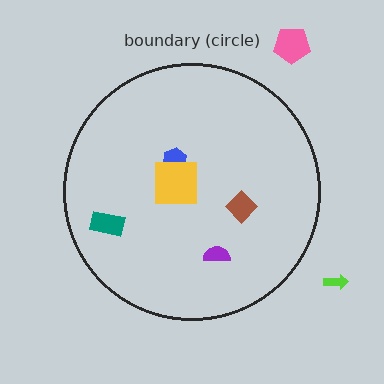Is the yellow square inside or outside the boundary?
Inside.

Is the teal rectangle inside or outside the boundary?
Inside.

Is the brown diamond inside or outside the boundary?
Inside.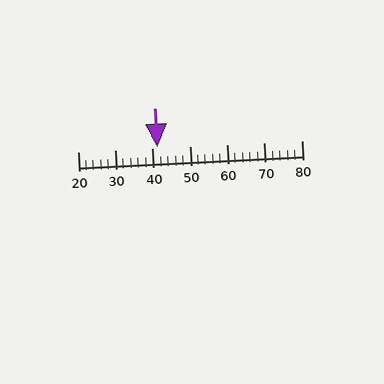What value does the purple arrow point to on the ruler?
The purple arrow points to approximately 41.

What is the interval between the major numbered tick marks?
The major tick marks are spaced 10 units apart.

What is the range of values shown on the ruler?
The ruler shows values from 20 to 80.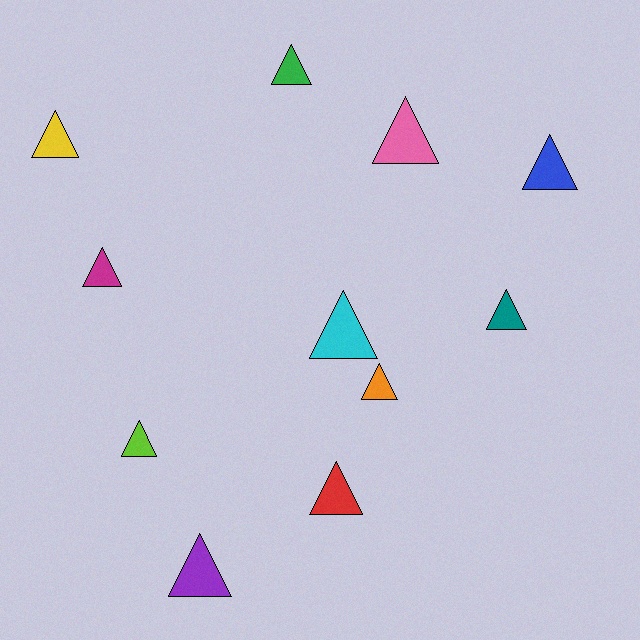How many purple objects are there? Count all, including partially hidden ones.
There is 1 purple object.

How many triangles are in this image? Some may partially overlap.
There are 11 triangles.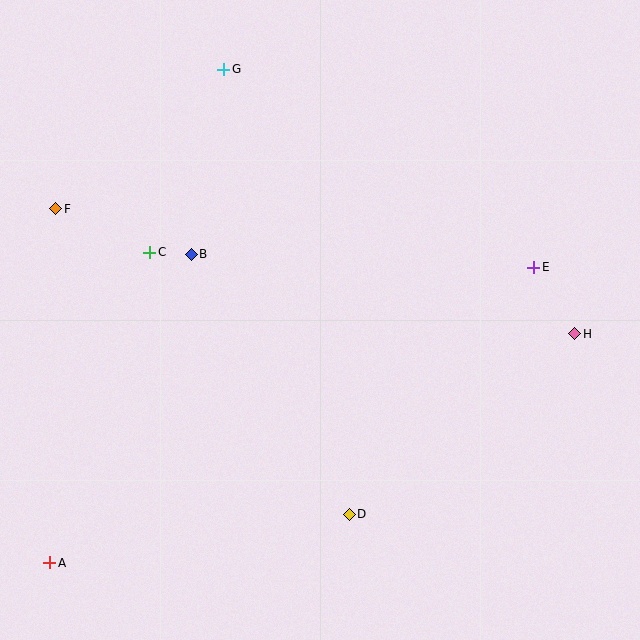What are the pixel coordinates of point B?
Point B is at (191, 254).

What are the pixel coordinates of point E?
Point E is at (534, 267).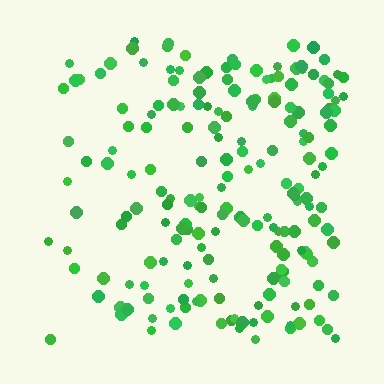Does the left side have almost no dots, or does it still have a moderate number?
Still a moderate number, just noticeably fewer than the right.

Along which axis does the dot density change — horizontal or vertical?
Horizontal.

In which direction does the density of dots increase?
From left to right, with the right side densest.